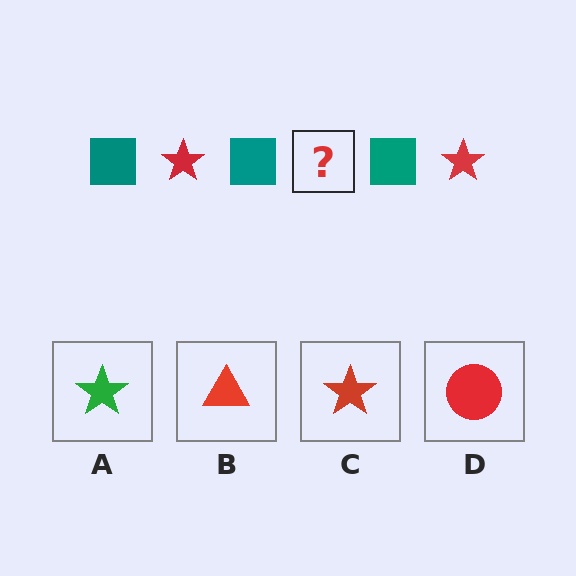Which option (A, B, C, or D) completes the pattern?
C.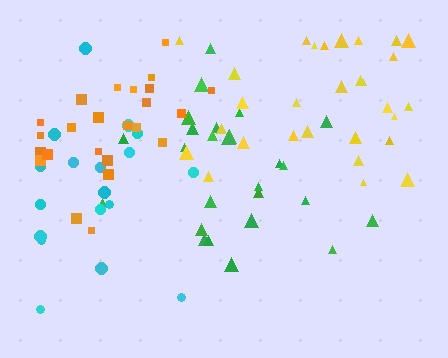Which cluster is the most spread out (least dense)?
Cyan.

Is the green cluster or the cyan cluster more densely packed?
Green.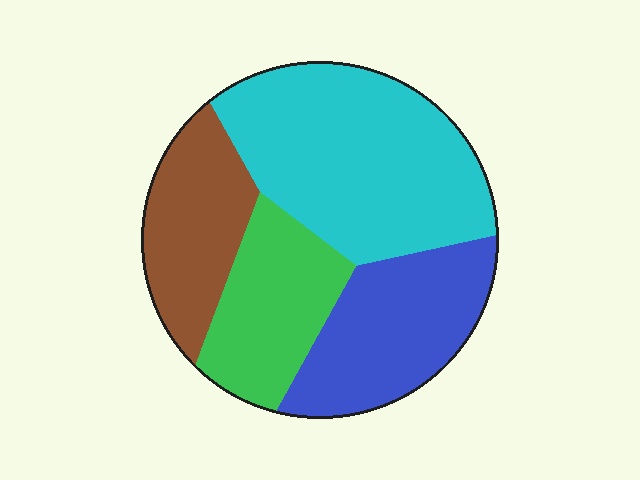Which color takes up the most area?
Cyan, at roughly 40%.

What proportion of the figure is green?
Green takes up about one fifth (1/5) of the figure.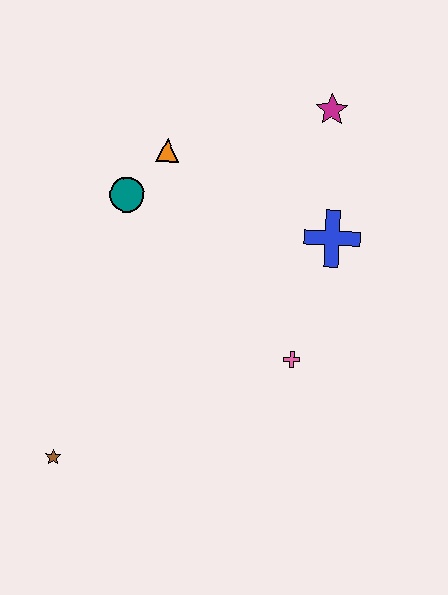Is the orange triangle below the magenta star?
Yes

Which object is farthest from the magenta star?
The brown star is farthest from the magenta star.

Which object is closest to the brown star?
The pink cross is closest to the brown star.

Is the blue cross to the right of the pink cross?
Yes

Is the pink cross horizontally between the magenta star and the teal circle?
Yes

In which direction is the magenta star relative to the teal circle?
The magenta star is to the right of the teal circle.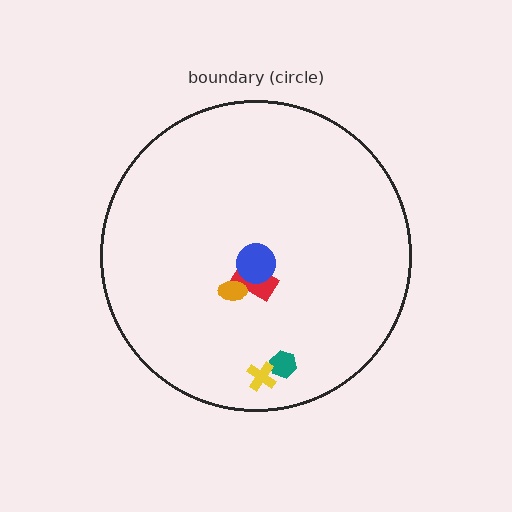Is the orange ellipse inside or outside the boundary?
Inside.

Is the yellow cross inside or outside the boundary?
Inside.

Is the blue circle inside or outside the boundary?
Inside.